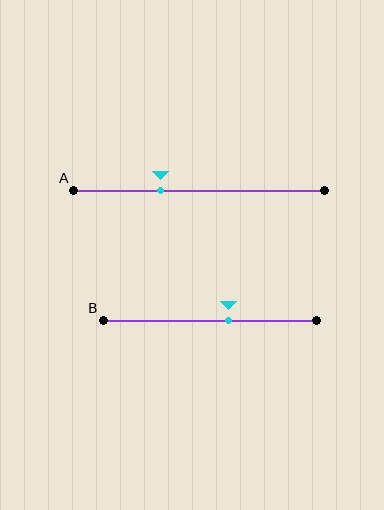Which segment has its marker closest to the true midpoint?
Segment B has its marker closest to the true midpoint.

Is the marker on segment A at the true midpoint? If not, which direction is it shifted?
No, the marker on segment A is shifted to the left by about 15% of the segment length.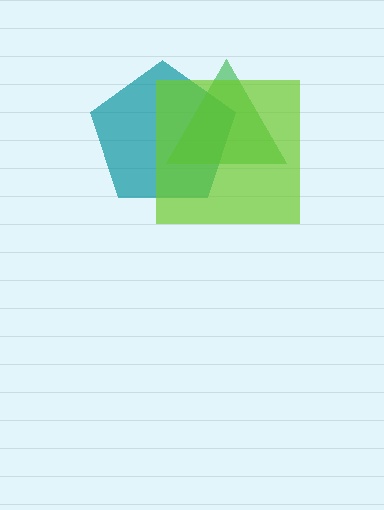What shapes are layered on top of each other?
The layered shapes are: a teal pentagon, a green triangle, a lime square.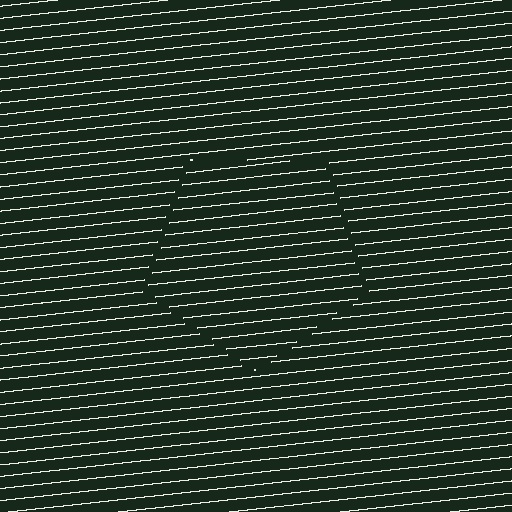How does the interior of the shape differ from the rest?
The interior of the shape contains the same grating, shifted by half a period — the contour is defined by the phase discontinuity where line-ends from the inner and outer gratings abut.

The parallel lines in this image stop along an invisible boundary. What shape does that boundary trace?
An illusory pentagon. The interior of the shape contains the same grating, shifted by half a period — the contour is defined by the phase discontinuity where line-ends from the inner and outer gratings abut.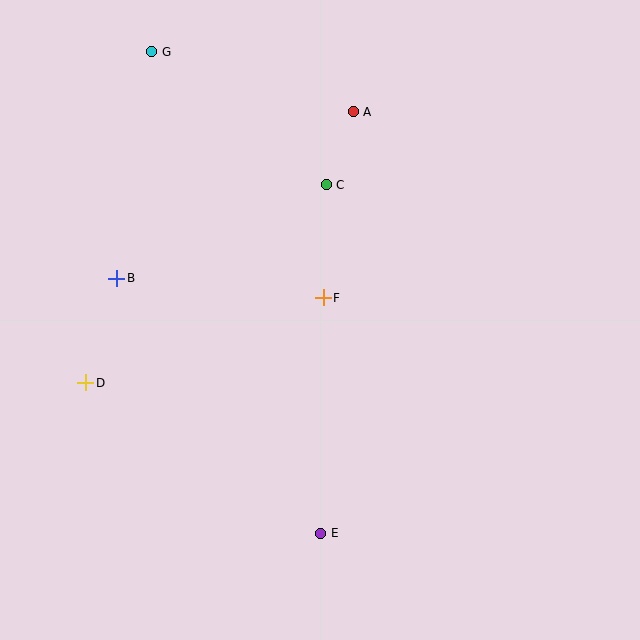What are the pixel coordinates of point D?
Point D is at (86, 383).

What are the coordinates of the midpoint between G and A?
The midpoint between G and A is at (252, 82).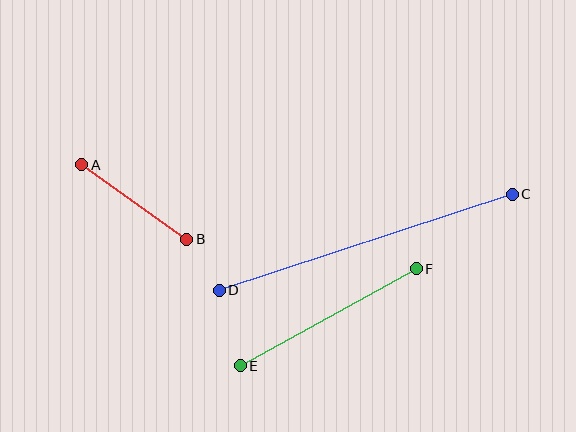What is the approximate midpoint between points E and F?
The midpoint is at approximately (328, 317) pixels.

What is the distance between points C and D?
The distance is approximately 308 pixels.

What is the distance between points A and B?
The distance is approximately 129 pixels.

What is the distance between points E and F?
The distance is approximately 201 pixels.